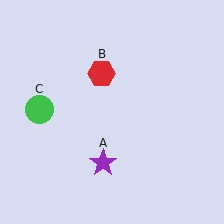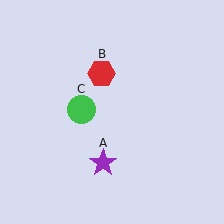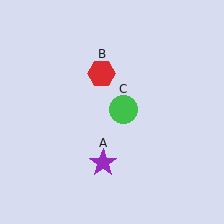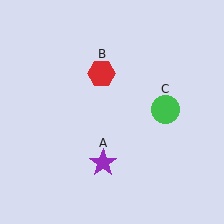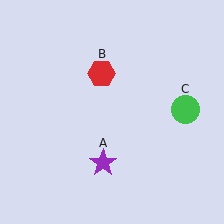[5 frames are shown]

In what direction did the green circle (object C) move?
The green circle (object C) moved right.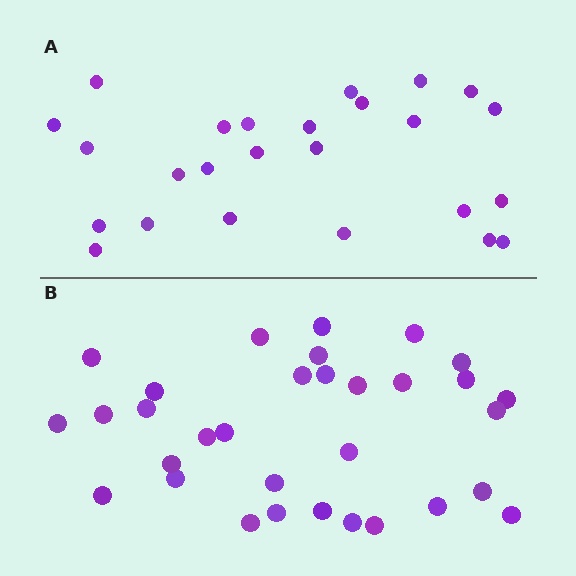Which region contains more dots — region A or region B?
Region B (the bottom region) has more dots.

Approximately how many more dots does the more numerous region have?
Region B has roughly 8 or so more dots than region A.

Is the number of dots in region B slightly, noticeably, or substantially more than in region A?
Region B has noticeably more, but not dramatically so. The ratio is roughly 1.3 to 1.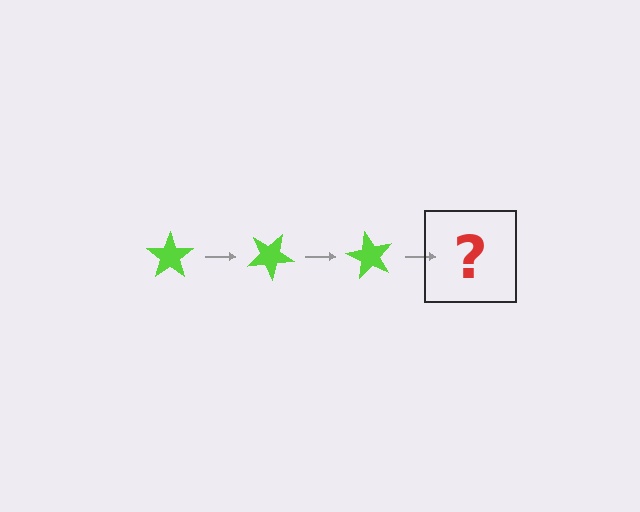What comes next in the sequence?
The next element should be a lime star rotated 90 degrees.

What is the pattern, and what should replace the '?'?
The pattern is that the star rotates 30 degrees each step. The '?' should be a lime star rotated 90 degrees.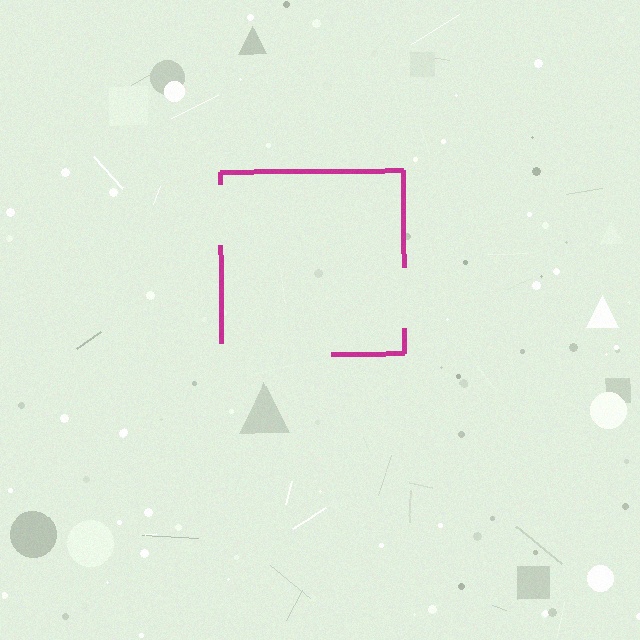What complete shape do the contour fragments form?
The contour fragments form a square.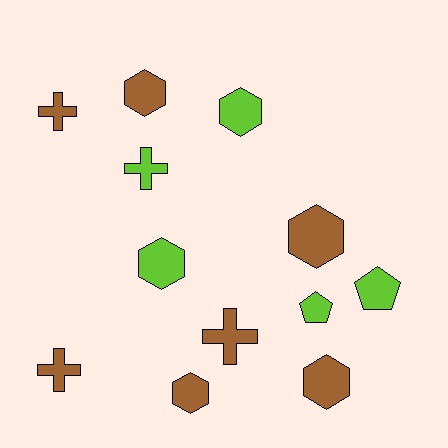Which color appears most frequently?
Brown, with 7 objects.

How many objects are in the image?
There are 12 objects.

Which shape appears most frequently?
Hexagon, with 6 objects.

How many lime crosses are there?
There is 1 lime cross.